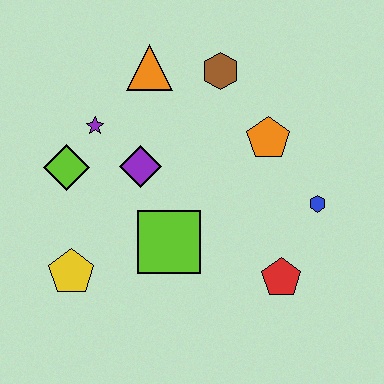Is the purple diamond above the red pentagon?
Yes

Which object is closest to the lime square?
The purple diamond is closest to the lime square.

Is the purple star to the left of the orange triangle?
Yes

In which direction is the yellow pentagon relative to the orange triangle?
The yellow pentagon is below the orange triangle.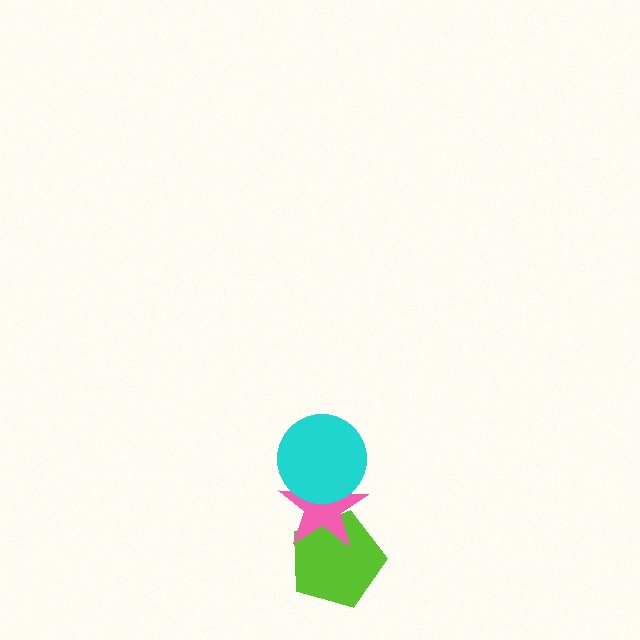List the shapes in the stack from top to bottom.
From top to bottom: the cyan circle, the pink star, the lime pentagon.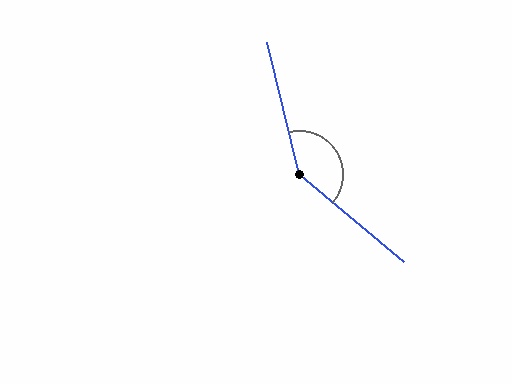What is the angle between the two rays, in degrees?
Approximately 143 degrees.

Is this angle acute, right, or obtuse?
It is obtuse.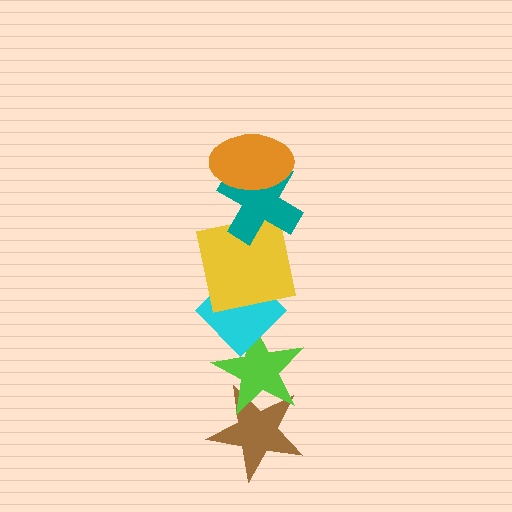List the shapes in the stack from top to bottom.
From top to bottom: the orange ellipse, the teal cross, the yellow square, the cyan diamond, the lime star, the brown star.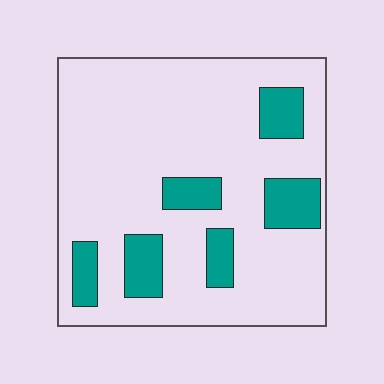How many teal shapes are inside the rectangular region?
6.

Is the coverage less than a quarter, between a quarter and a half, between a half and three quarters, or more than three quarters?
Less than a quarter.